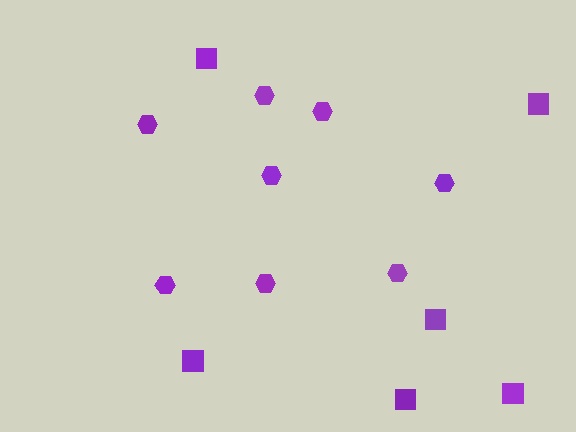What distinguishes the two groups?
There are 2 groups: one group of hexagons (8) and one group of squares (6).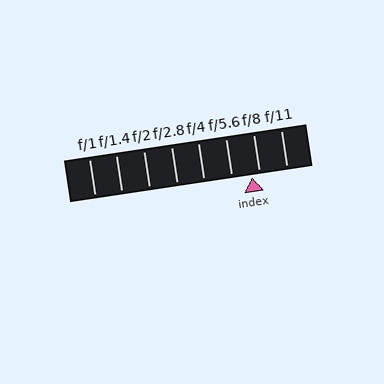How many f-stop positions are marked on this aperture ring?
There are 8 f-stop positions marked.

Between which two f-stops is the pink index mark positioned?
The index mark is between f/5.6 and f/8.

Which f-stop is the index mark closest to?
The index mark is closest to f/8.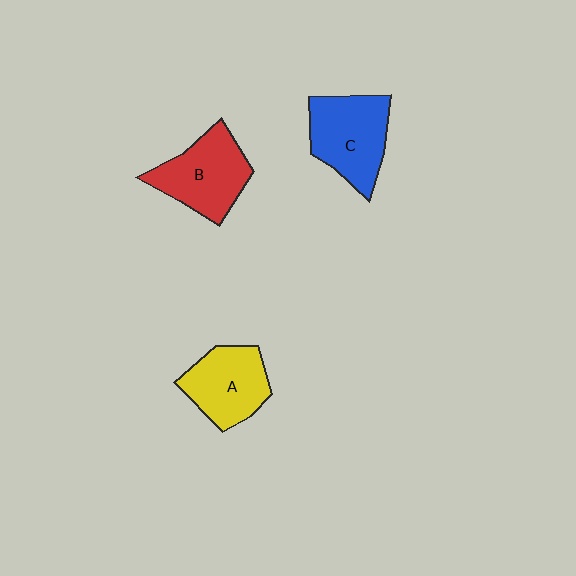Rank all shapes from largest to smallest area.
From largest to smallest: C (blue), B (red), A (yellow).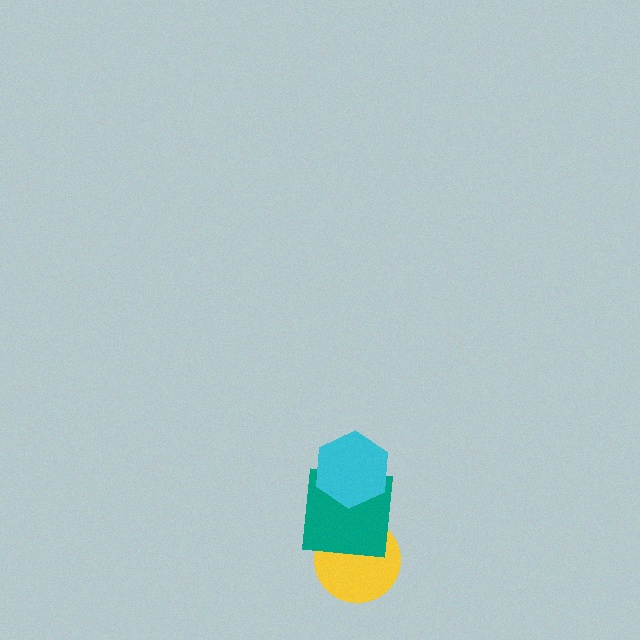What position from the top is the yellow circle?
The yellow circle is 3rd from the top.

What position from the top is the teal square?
The teal square is 2nd from the top.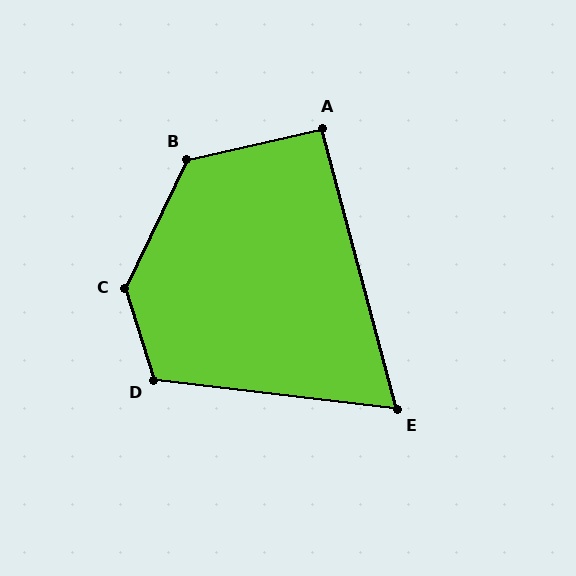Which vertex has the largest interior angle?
C, at approximately 137 degrees.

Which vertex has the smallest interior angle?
E, at approximately 68 degrees.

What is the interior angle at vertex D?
Approximately 114 degrees (obtuse).